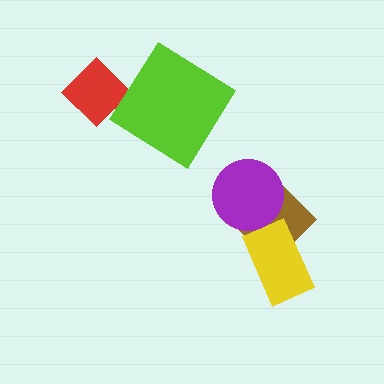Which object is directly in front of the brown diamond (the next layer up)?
The yellow rectangle is directly in front of the brown diamond.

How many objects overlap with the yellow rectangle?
1 object overlaps with the yellow rectangle.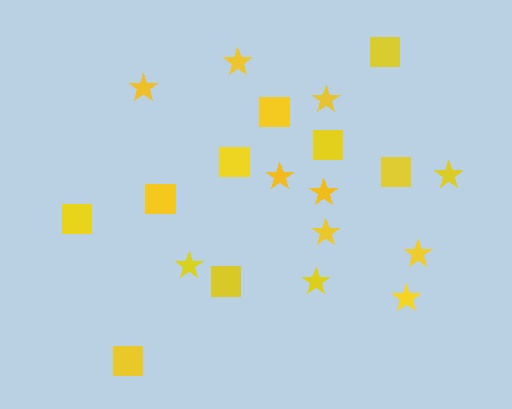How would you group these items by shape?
There are 2 groups: one group of stars (11) and one group of squares (9).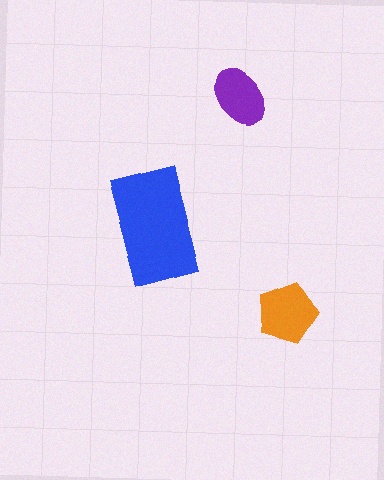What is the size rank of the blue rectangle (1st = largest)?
1st.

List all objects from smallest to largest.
The purple ellipse, the orange pentagon, the blue rectangle.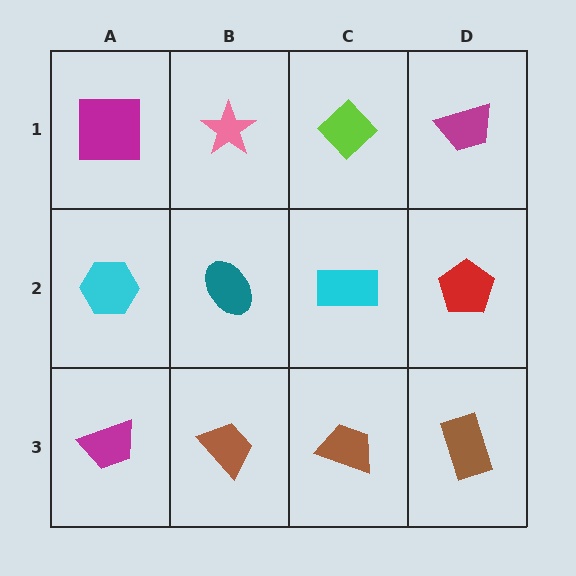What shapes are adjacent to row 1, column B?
A teal ellipse (row 2, column B), a magenta square (row 1, column A), a lime diamond (row 1, column C).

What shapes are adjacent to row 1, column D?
A red pentagon (row 2, column D), a lime diamond (row 1, column C).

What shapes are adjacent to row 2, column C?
A lime diamond (row 1, column C), a brown trapezoid (row 3, column C), a teal ellipse (row 2, column B), a red pentagon (row 2, column D).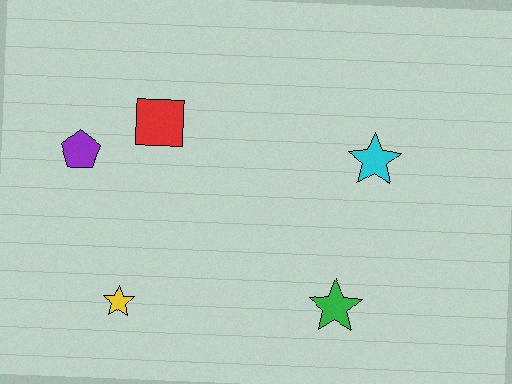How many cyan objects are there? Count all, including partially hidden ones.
There is 1 cyan object.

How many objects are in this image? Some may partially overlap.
There are 5 objects.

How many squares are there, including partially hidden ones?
There is 1 square.